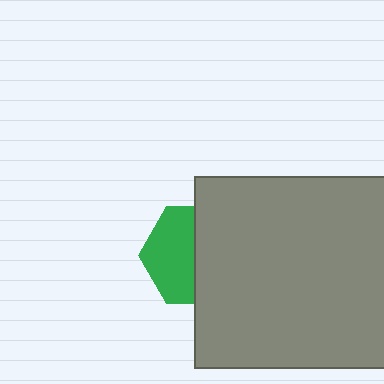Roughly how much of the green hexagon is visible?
About half of it is visible (roughly 49%).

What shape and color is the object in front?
The object in front is a gray square.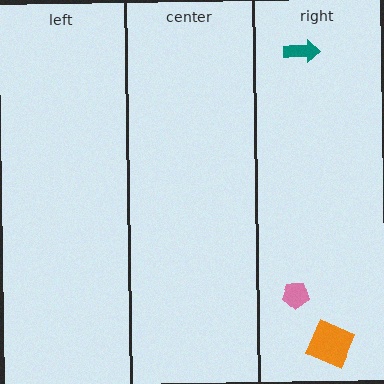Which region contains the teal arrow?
The right region.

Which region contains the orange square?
The right region.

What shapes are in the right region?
The pink pentagon, the teal arrow, the orange square.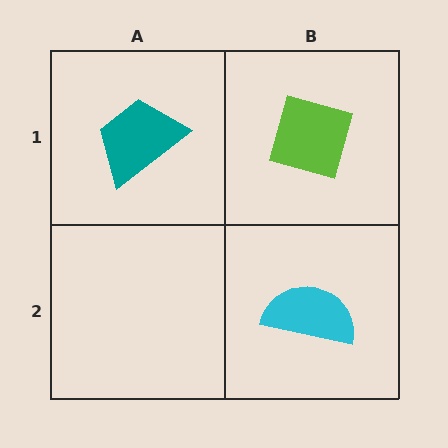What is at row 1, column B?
A lime diamond.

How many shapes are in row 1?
2 shapes.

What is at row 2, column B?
A cyan semicircle.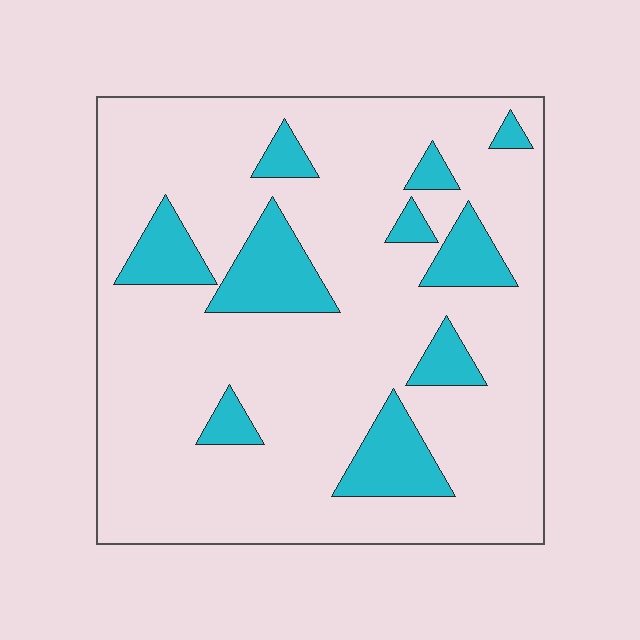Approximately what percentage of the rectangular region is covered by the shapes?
Approximately 15%.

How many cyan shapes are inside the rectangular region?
10.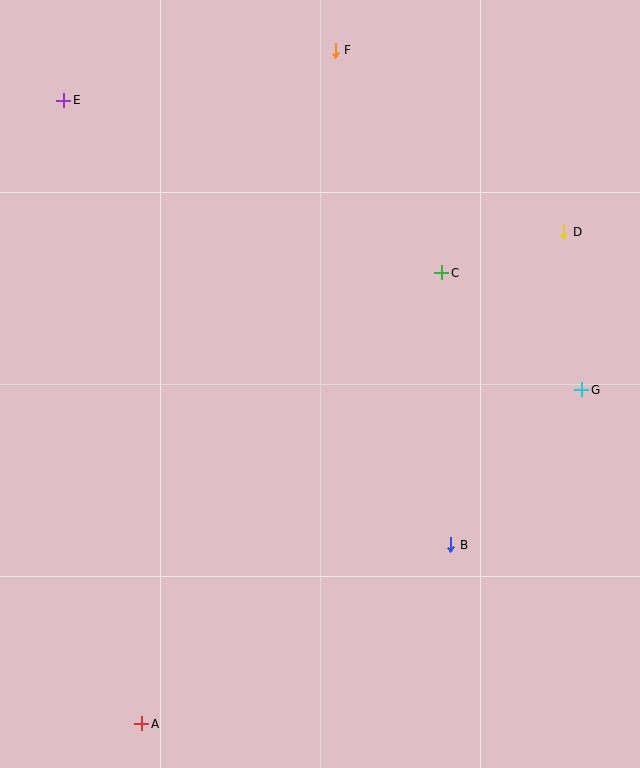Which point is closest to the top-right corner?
Point D is closest to the top-right corner.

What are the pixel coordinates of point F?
Point F is at (335, 50).